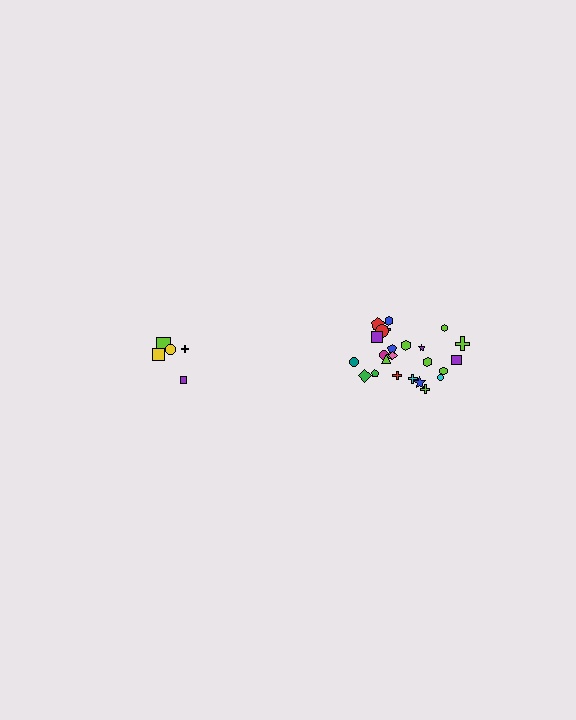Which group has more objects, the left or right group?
The right group.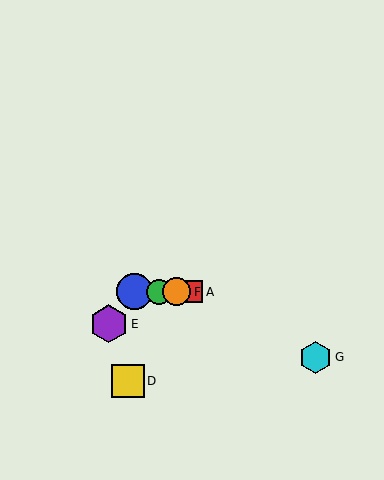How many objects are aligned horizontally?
4 objects (A, B, C, F) are aligned horizontally.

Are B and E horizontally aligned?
No, B is at y≈292 and E is at y≈324.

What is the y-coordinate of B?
Object B is at y≈292.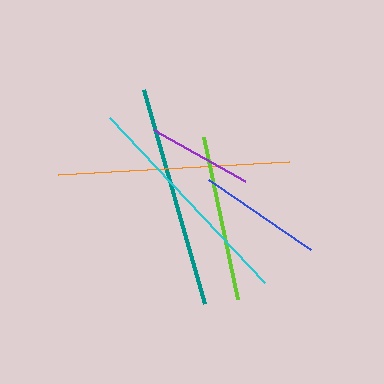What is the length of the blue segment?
The blue segment is approximately 124 pixels long.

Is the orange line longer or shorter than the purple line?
The orange line is longer than the purple line.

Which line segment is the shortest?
The purple line is the shortest at approximately 104 pixels.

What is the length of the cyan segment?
The cyan segment is approximately 227 pixels long.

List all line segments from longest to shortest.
From longest to shortest: orange, cyan, teal, lime, blue, purple.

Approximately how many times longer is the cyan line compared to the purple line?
The cyan line is approximately 2.2 times the length of the purple line.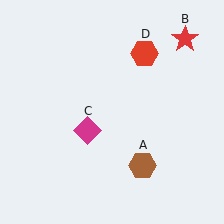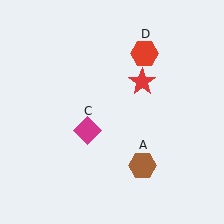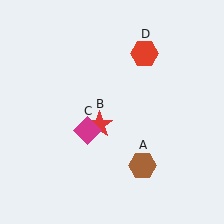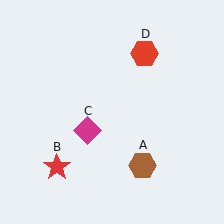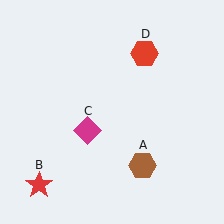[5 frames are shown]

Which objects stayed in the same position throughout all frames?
Brown hexagon (object A) and magenta diamond (object C) and red hexagon (object D) remained stationary.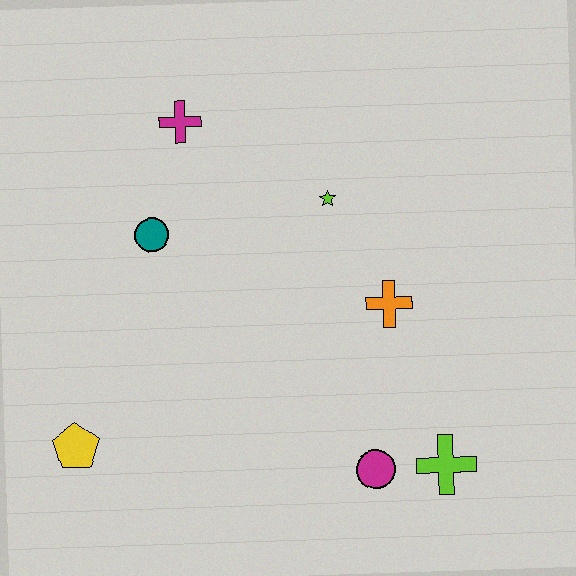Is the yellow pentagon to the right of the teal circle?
No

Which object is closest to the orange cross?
The lime star is closest to the orange cross.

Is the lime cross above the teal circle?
No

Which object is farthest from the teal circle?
The lime cross is farthest from the teal circle.